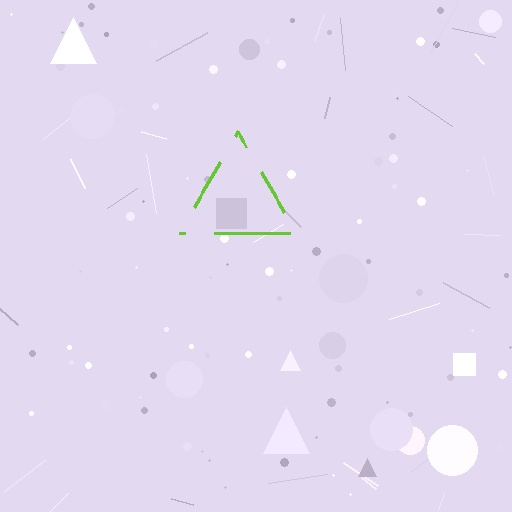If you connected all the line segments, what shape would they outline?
They would outline a triangle.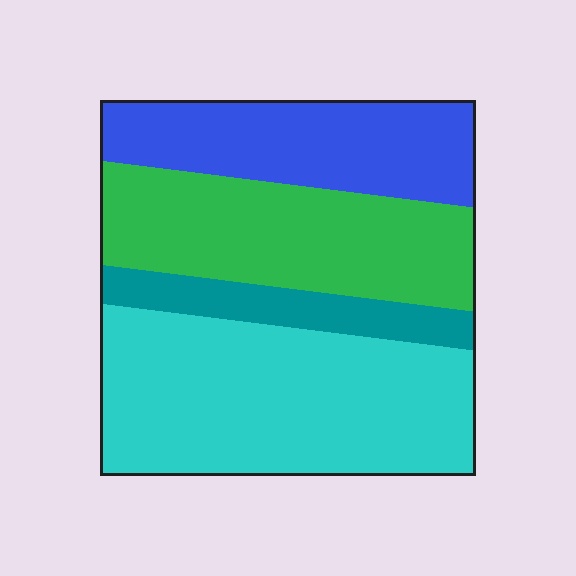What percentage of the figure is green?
Green takes up between a quarter and a half of the figure.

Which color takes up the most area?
Cyan, at roughly 40%.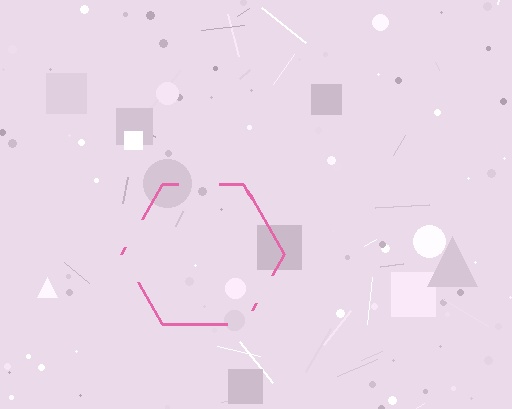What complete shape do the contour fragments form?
The contour fragments form a hexagon.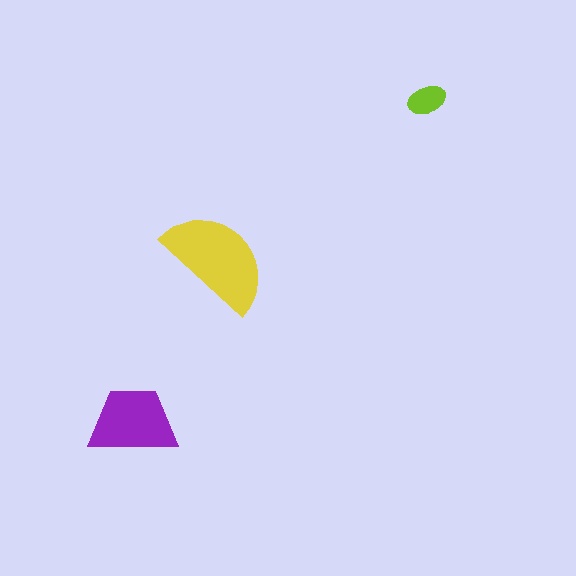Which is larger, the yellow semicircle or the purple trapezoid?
The yellow semicircle.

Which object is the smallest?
The lime ellipse.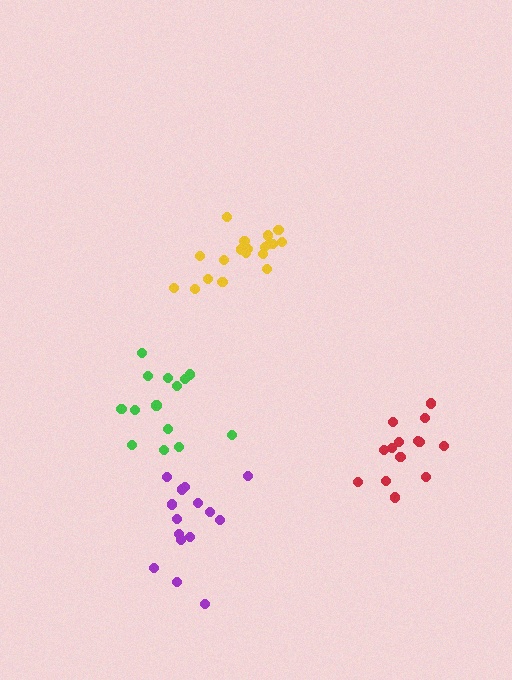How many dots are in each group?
Group 1: 14 dots, Group 2: 19 dots, Group 3: 15 dots, Group 4: 14 dots (62 total).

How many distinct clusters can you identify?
There are 4 distinct clusters.